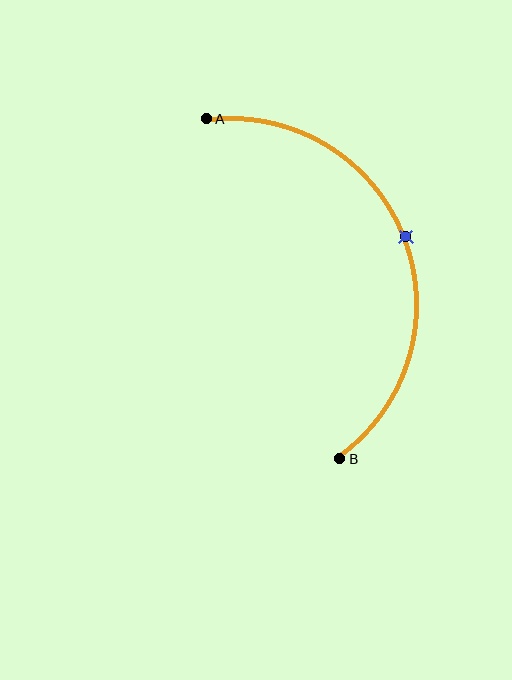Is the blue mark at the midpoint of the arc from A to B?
Yes. The blue mark lies on the arc at equal arc-length from both A and B — it is the arc midpoint.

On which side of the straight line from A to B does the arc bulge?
The arc bulges to the right of the straight line connecting A and B.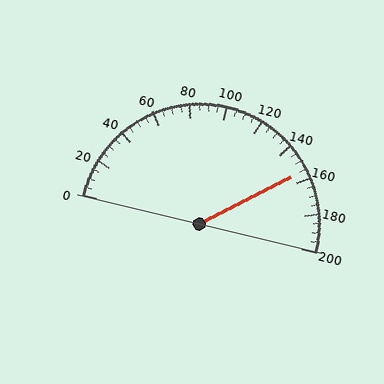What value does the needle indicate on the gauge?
The needle indicates approximately 155.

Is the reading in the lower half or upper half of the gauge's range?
The reading is in the upper half of the range (0 to 200).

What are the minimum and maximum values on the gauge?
The gauge ranges from 0 to 200.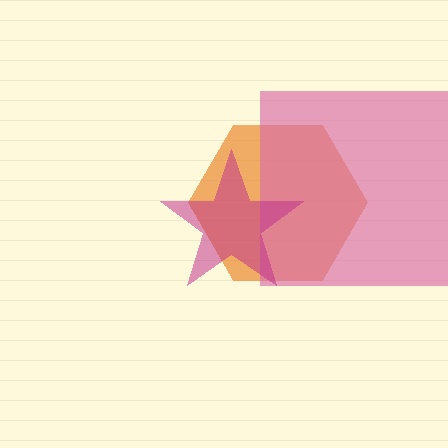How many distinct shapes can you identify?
There are 3 distinct shapes: an orange hexagon, a pink square, a magenta star.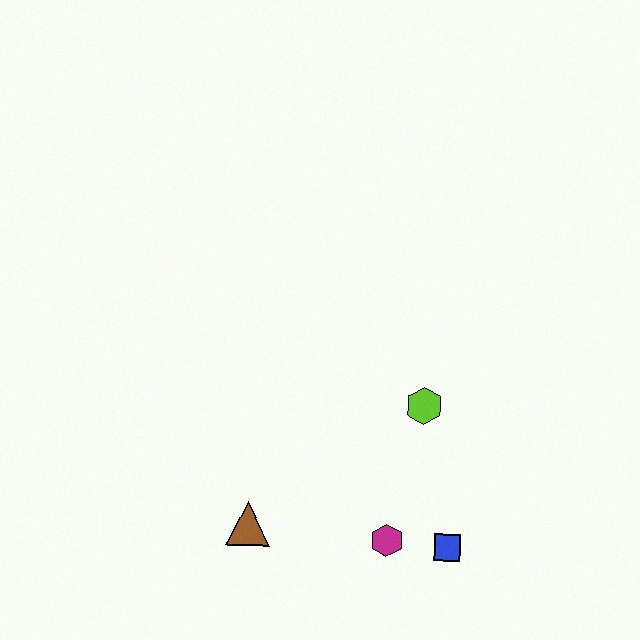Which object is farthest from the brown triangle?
The lime hexagon is farthest from the brown triangle.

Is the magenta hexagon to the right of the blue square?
No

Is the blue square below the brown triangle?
Yes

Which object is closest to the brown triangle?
The magenta hexagon is closest to the brown triangle.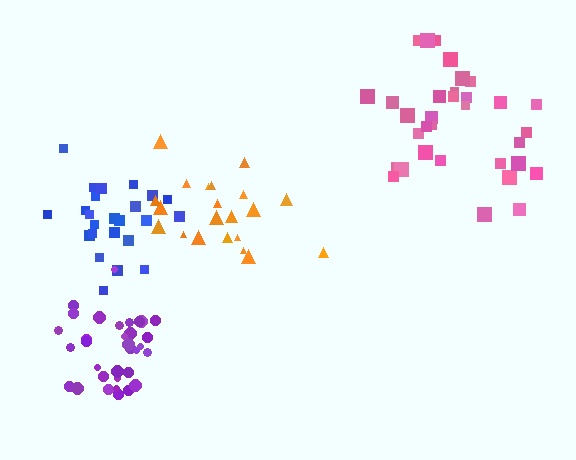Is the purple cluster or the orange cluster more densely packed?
Purple.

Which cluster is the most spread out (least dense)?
Pink.